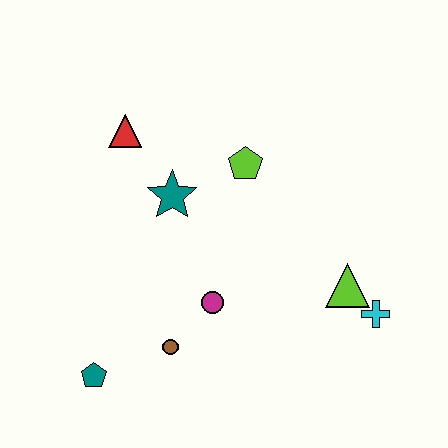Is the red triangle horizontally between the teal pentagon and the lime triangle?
Yes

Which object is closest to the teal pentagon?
The brown circle is closest to the teal pentagon.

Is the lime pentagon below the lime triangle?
No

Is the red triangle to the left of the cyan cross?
Yes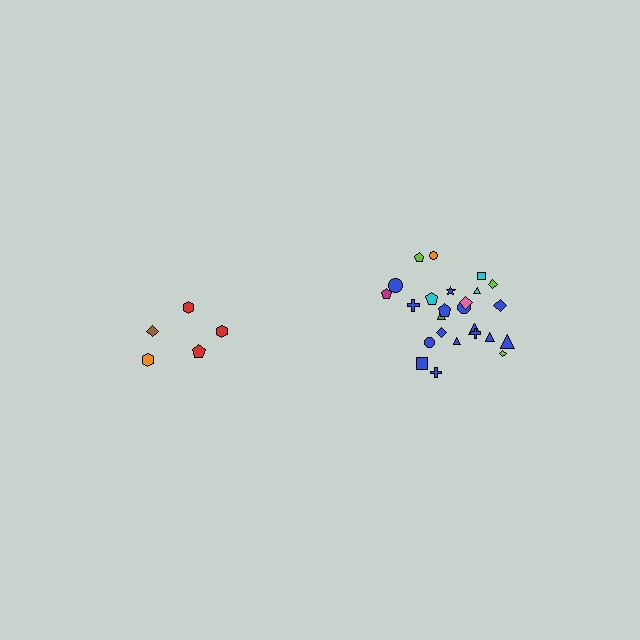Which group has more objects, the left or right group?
The right group.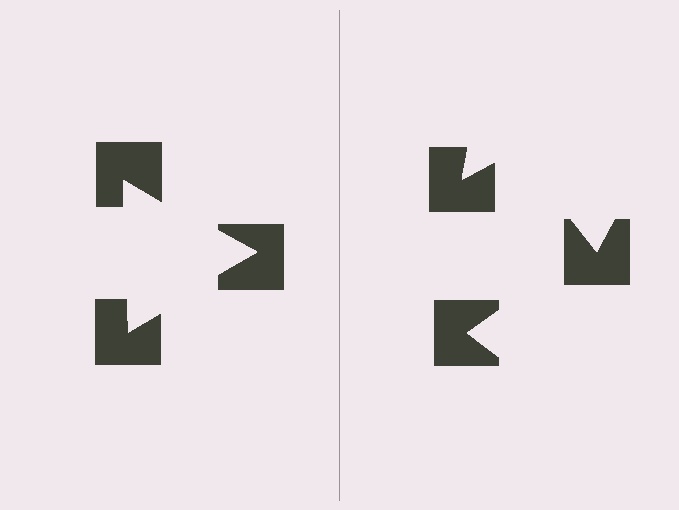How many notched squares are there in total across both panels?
6 — 3 on each side.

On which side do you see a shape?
An illusory triangle appears on the left side. On the right side the wedge cuts are rotated, so no coherent shape forms.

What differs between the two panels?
The notched squares are positioned identically on both sides; only the wedge orientations differ. On the left they align to a triangle; on the right they are misaligned.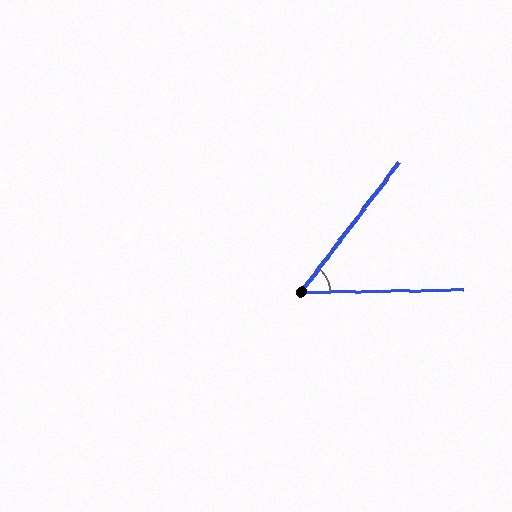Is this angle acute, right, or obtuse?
It is acute.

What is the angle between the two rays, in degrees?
Approximately 52 degrees.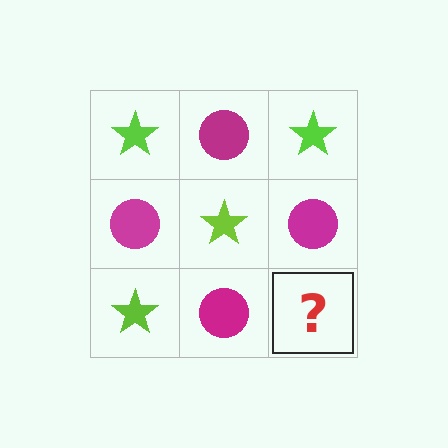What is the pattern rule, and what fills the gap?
The rule is that it alternates lime star and magenta circle in a checkerboard pattern. The gap should be filled with a lime star.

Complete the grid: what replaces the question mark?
The question mark should be replaced with a lime star.